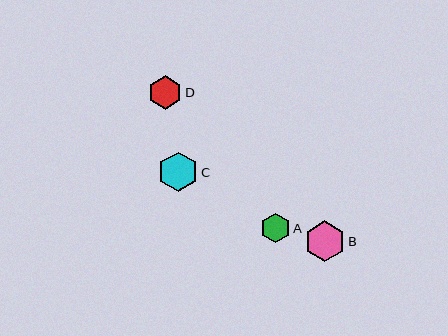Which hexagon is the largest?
Hexagon B is the largest with a size of approximately 41 pixels.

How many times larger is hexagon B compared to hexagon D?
Hexagon B is approximately 1.2 times the size of hexagon D.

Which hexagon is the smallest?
Hexagon A is the smallest with a size of approximately 29 pixels.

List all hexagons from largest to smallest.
From largest to smallest: B, C, D, A.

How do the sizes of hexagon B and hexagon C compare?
Hexagon B and hexagon C are approximately the same size.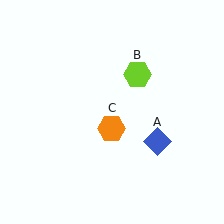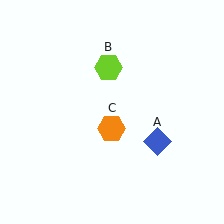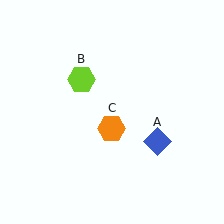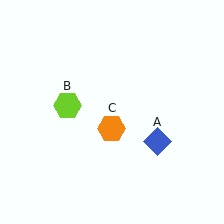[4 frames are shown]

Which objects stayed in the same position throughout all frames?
Blue diamond (object A) and orange hexagon (object C) remained stationary.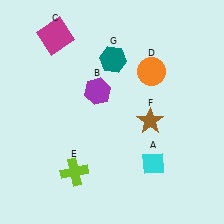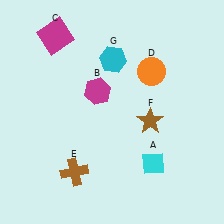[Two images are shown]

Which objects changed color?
B changed from purple to magenta. E changed from lime to brown. G changed from teal to cyan.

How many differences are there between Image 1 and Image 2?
There are 3 differences between the two images.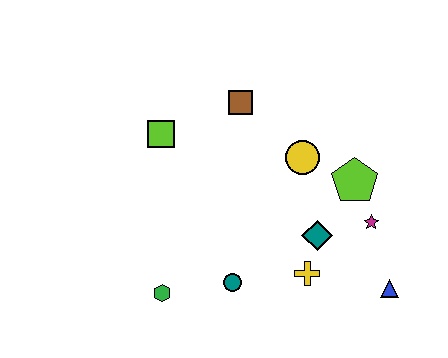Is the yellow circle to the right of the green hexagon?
Yes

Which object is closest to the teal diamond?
The yellow cross is closest to the teal diamond.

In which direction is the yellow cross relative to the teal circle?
The yellow cross is to the right of the teal circle.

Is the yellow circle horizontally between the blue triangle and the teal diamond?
No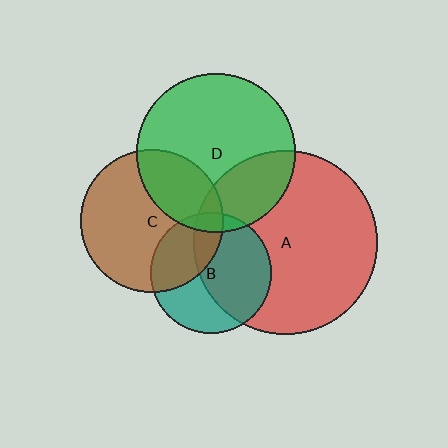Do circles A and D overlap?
Yes.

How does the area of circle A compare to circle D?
Approximately 1.3 times.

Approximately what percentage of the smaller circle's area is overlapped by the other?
Approximately 25%.